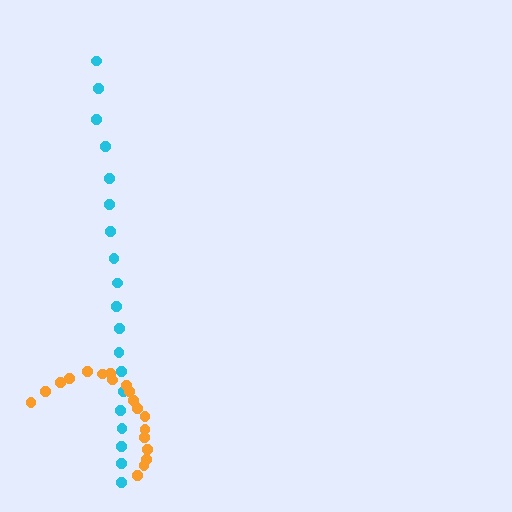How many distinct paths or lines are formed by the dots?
There are 2 distinct paths.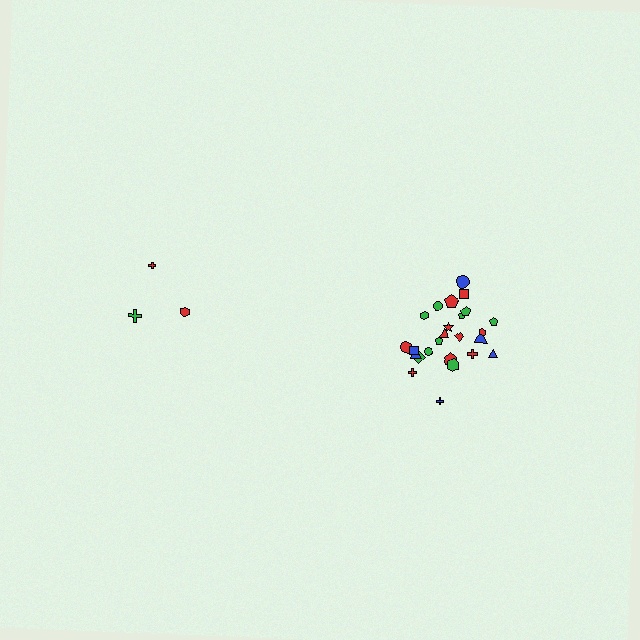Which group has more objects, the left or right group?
The right group.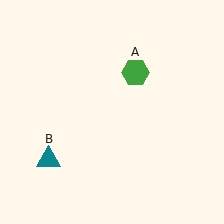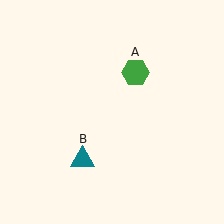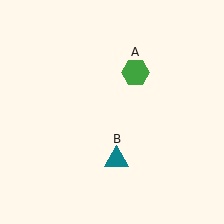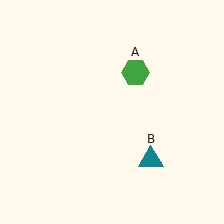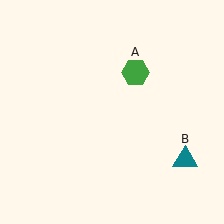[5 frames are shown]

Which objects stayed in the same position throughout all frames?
Green hexagon (object A) remained stationary.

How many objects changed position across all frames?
1 object changed position: teal triangle (object B).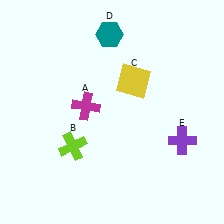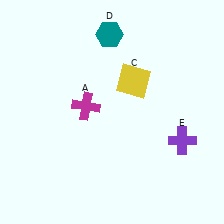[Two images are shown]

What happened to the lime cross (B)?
The lime cross (B) was removed in Image 2. It was in the bottom-left area of Image 1.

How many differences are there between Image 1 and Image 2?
There is 1 difference between the two images.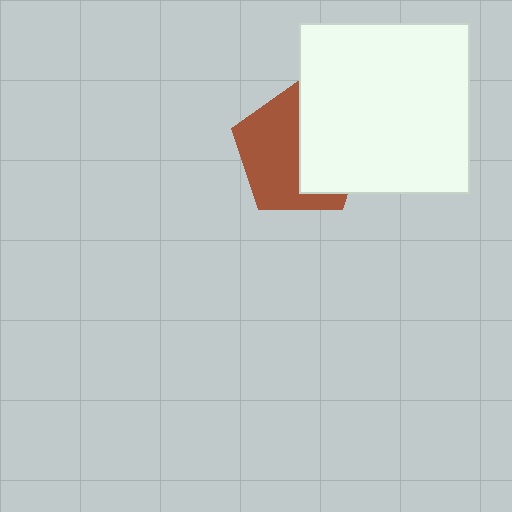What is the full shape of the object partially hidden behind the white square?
The partially hidden object is a brown pentagon.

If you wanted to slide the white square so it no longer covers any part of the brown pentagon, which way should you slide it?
Slide it right — that is the most direct way to separate the two shapes.